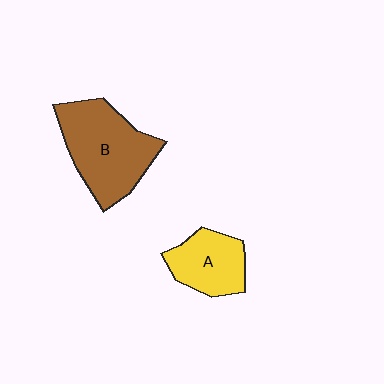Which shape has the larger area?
Shape B (brown).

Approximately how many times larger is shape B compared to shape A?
Approximately 1.7 times.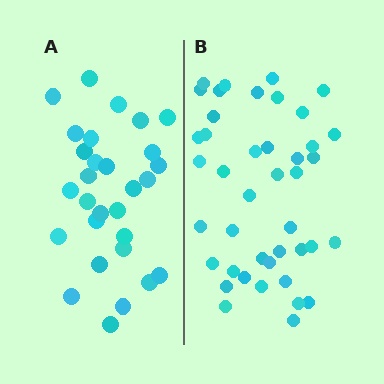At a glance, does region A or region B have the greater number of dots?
Region B (the right region) has more dots.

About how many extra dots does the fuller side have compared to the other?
Region B has approximately 15 more dots than region A.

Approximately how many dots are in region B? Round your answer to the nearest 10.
About 40 dots. (The exact count is 42, which rounds to 40.)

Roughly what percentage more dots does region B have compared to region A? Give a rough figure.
About 45% more.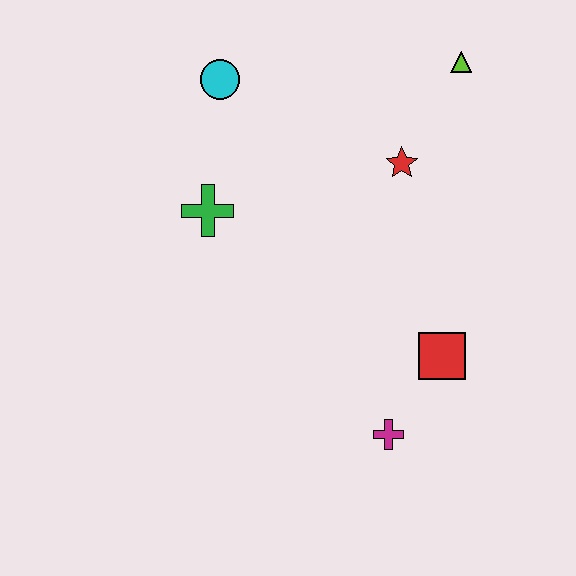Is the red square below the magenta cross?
No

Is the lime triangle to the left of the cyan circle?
No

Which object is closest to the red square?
The magenta cross is closest to the red square.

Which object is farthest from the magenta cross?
The cyan circle is farthest from the magenta cross.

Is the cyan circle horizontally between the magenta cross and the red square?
No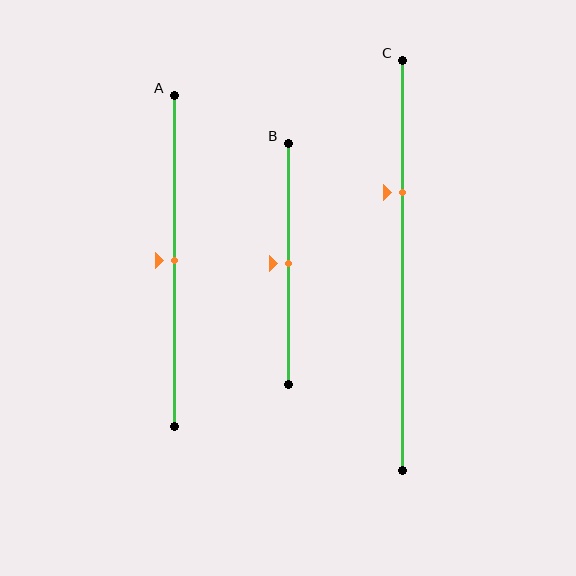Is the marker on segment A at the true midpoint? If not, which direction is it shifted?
Yes, the marker on segment A is at the true midpoint.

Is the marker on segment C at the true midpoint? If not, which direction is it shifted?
No, the marker on segment C is shifted upward by about 18% of the segment length.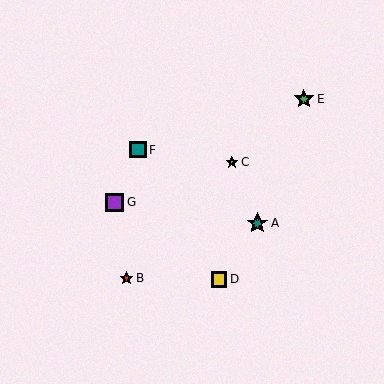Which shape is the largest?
The teal star (labeled A) is the largest.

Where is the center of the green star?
The center of the green star is at (304, 99).